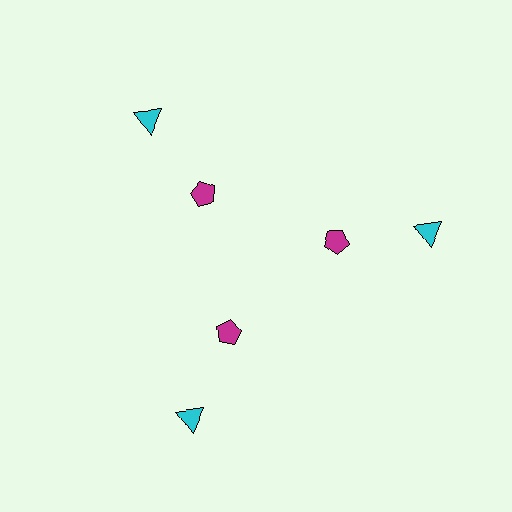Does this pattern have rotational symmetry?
Yes, this pattern has 3-fold rotational symmetry. It looks the same after rotating 120 degrees around the center.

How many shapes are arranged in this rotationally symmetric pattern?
There are 6 shapes, arranged in 3 groups of 2.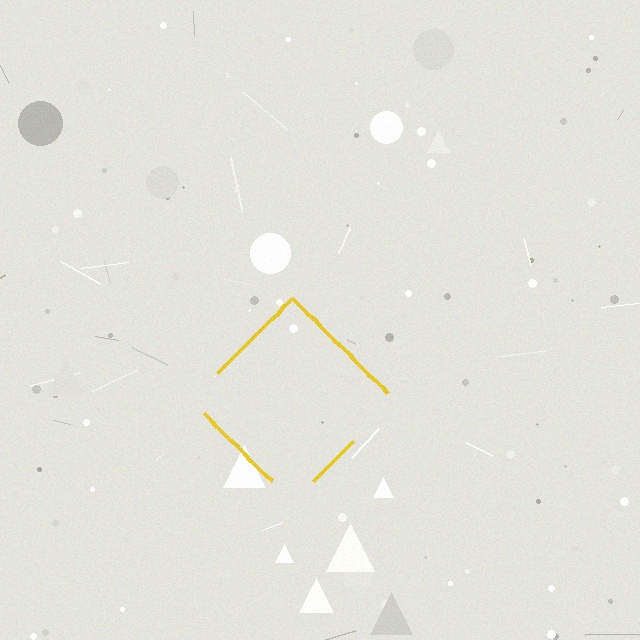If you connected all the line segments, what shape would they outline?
They would outline a diamond.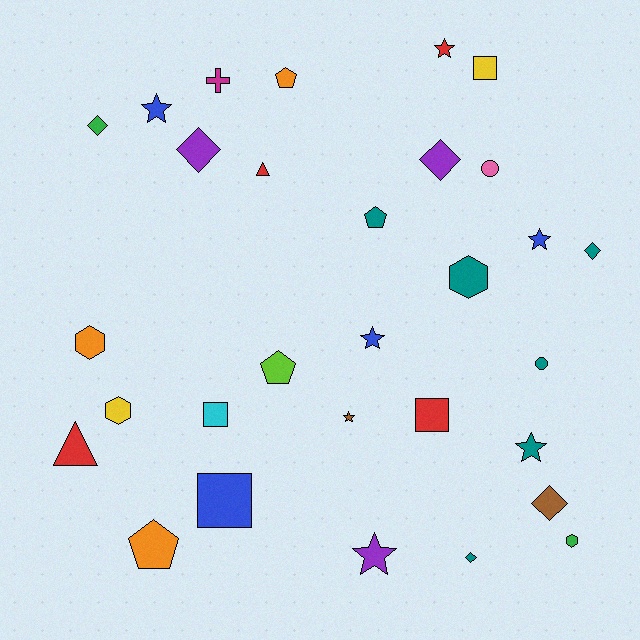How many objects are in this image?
There are 30 objects.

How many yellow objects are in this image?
There are 2 yellow objects.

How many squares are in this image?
There are 4 squares.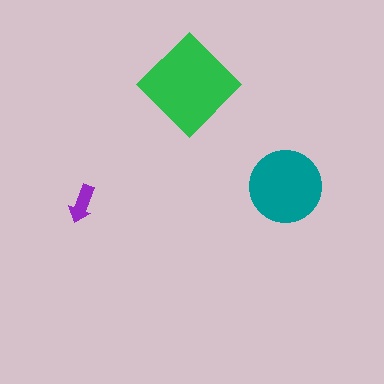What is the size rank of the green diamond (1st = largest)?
1st.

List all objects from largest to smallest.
The green diamond, the teal circle, the purple arrow.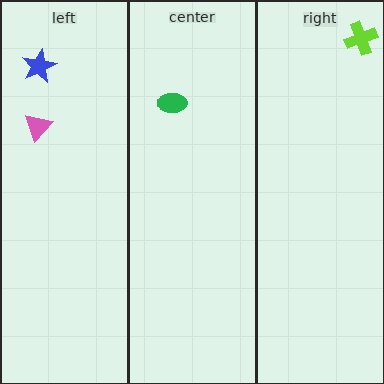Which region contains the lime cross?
The right region.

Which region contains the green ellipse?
The center region.